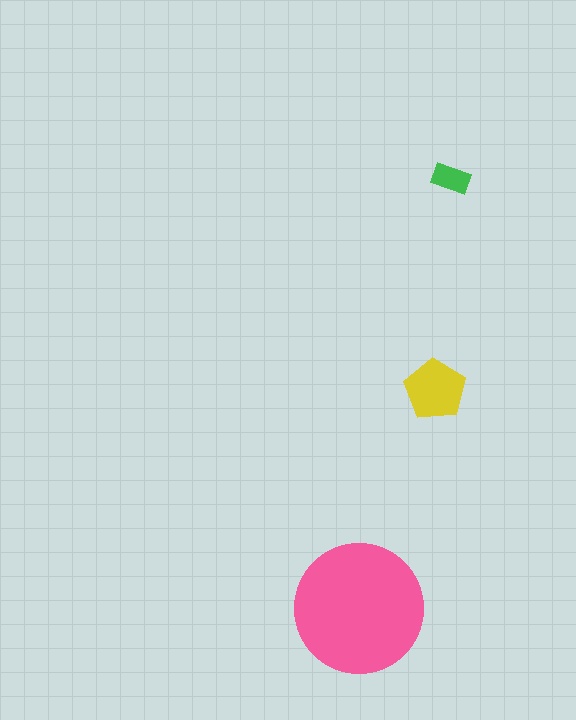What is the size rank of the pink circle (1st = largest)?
1st.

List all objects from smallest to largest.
The green rectangle, the yellow pentagon, the pink circle.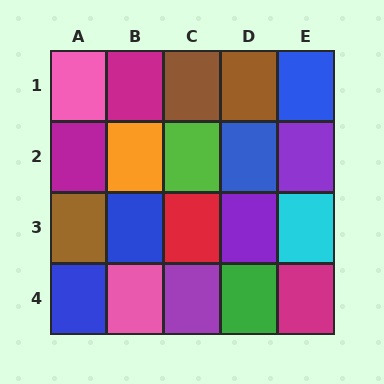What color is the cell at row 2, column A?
Magenta.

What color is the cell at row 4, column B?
Pink.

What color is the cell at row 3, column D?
Purple.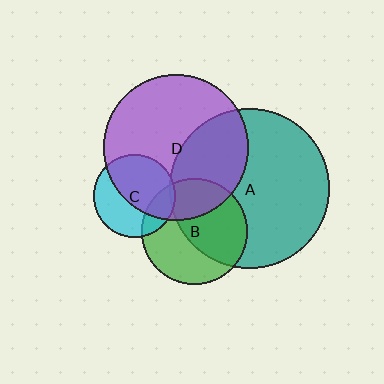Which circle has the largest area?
Circle A (teal).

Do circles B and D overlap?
Yes.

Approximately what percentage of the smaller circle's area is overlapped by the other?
Approximately 30%.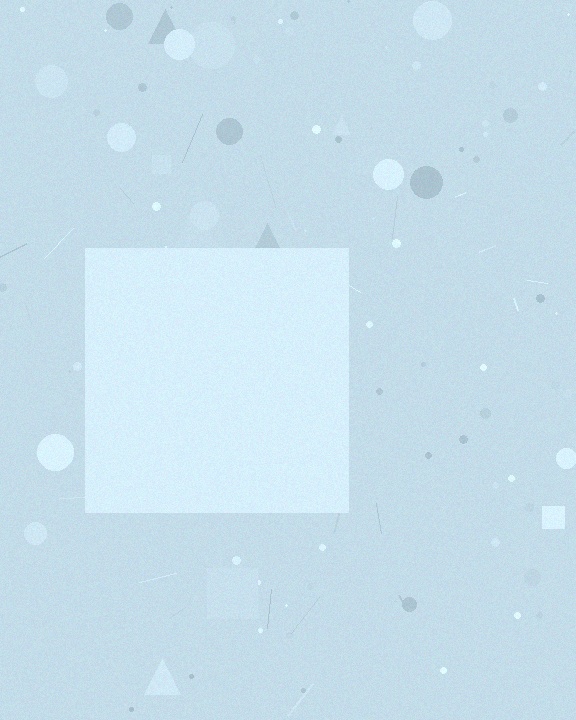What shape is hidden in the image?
A square is hidden in the image.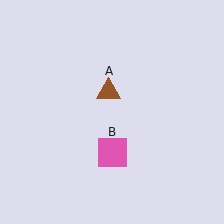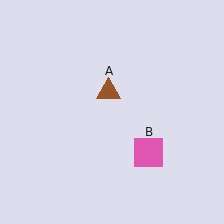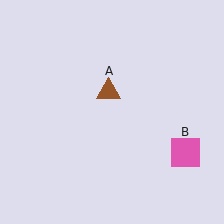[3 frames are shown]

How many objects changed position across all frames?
1 object changed position: pink square (object B).